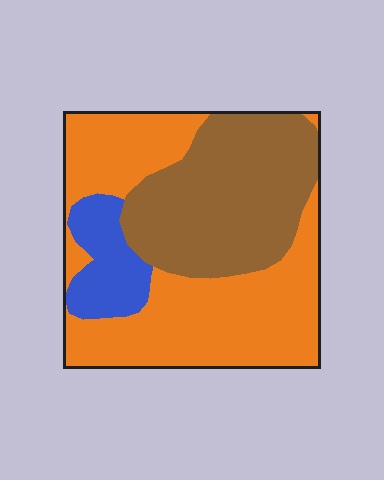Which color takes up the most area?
Orange, at roughly 50%.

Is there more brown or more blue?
Brown.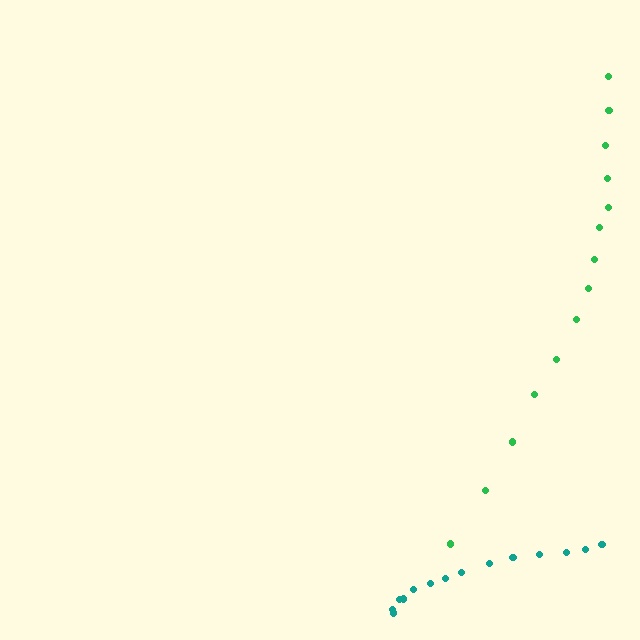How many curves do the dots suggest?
There are 2 distinct paths.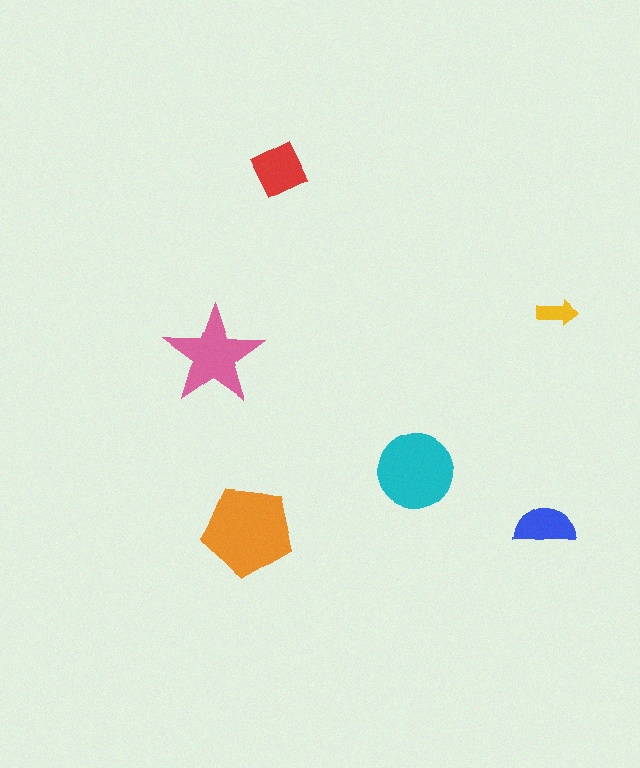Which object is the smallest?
The yellow arrow.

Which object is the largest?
The orange pentagon.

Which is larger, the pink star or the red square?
The pink star.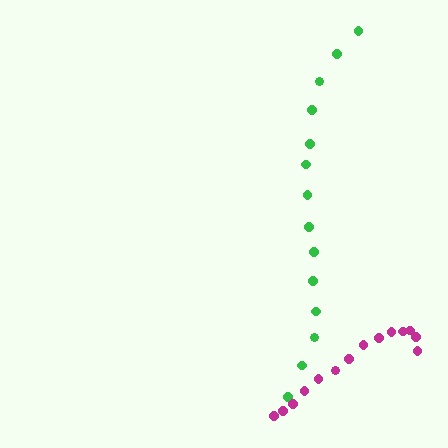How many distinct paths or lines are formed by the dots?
There are 2 distinct paths.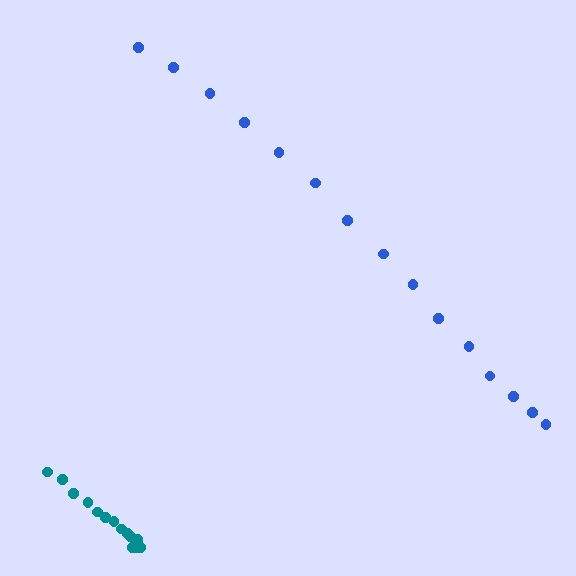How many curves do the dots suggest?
There are 2 distinct paths.